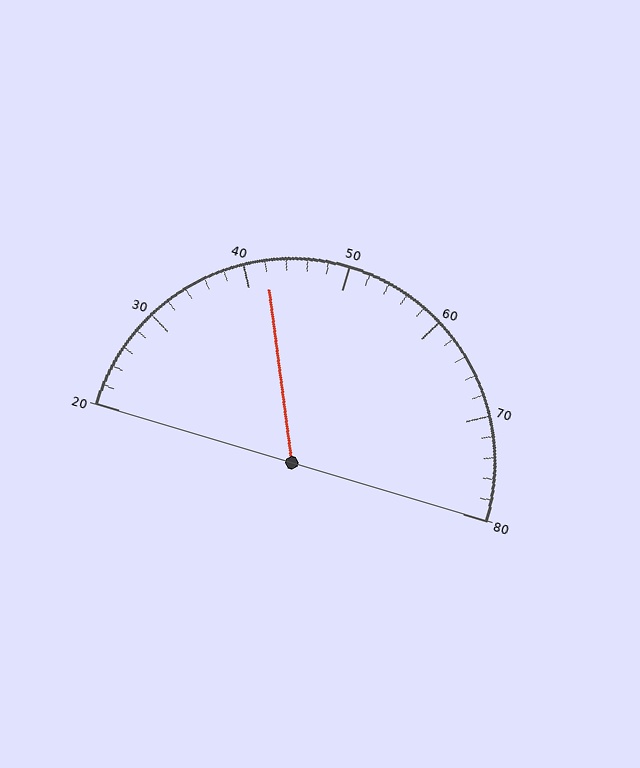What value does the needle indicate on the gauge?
The needle indicates approximately 42.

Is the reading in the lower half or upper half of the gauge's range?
The reading is in the lower half of the range (20 to 80).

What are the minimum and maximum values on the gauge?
The gauge ranges from 20 to 80.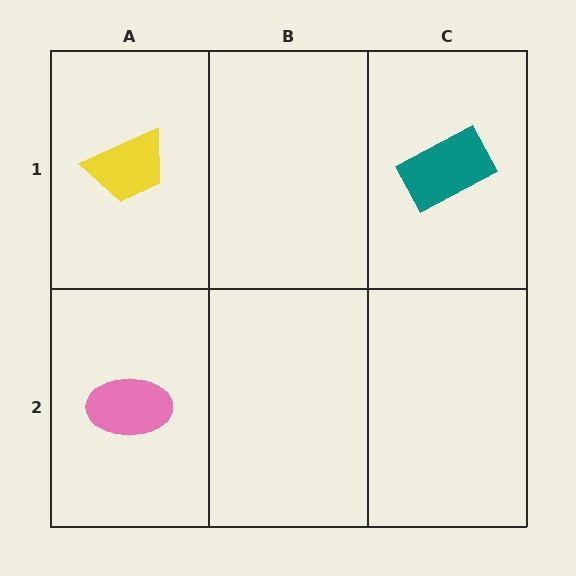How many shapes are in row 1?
2 shapes.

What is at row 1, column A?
A yellow trapezoid.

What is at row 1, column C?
A teal rectangle.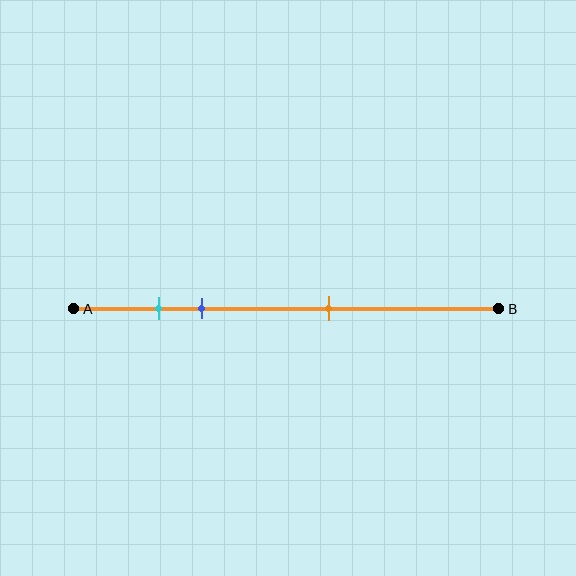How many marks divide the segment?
There are 3 marks dividing the segment.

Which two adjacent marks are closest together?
The cyan and blue marks are the closest adjacent pair.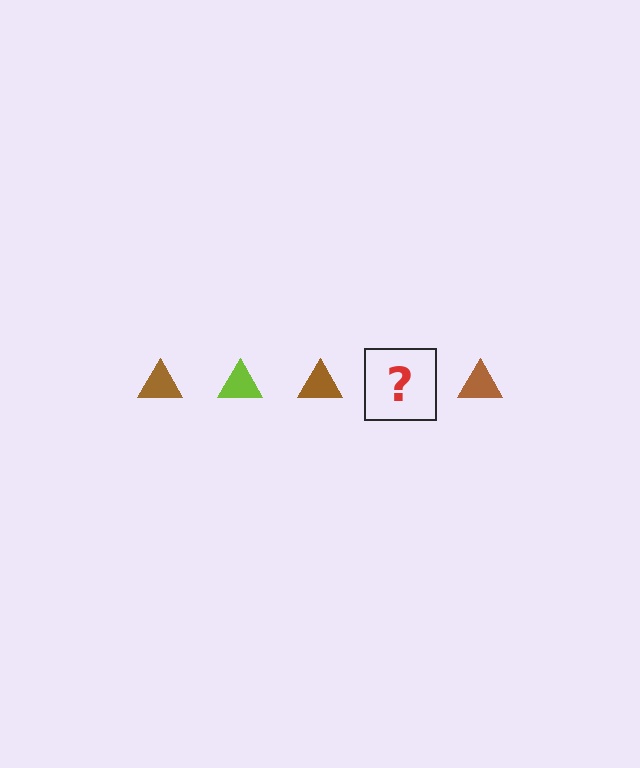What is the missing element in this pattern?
The missing element is a lime triangle.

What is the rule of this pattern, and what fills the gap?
The rule is that the pattern cycles through brown, lime triangles. The gap should be filled with a lime triangle.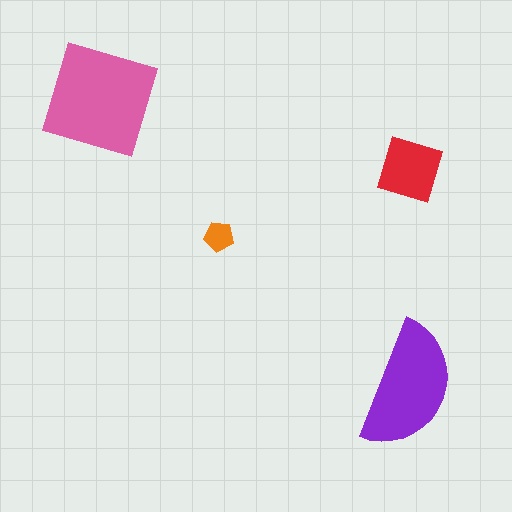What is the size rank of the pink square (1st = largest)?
1st.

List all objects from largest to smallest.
The pink square, the purple semicircle, the red diamond, the orange pentagon.